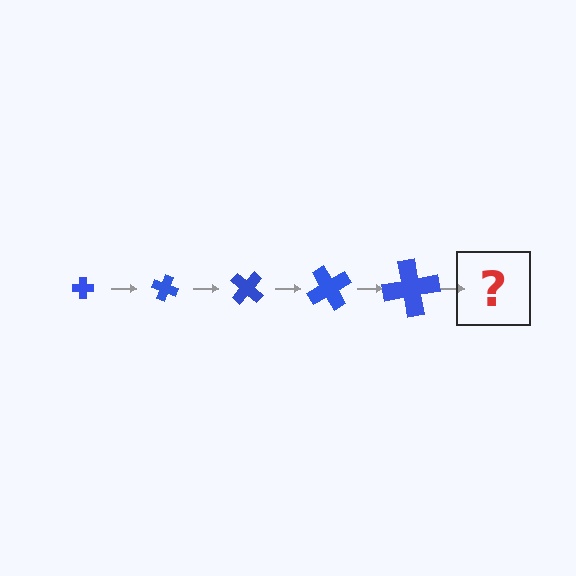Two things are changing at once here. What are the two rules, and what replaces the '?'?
The two rules are that the cross grows larger each step and it rotates 20 degrees each step. The '?' should be a cross, larger than the previous one and rotated 100 degrees from the start.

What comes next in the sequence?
The next element should be a cross, larger than the previous one and rotated 100 degrees from the start.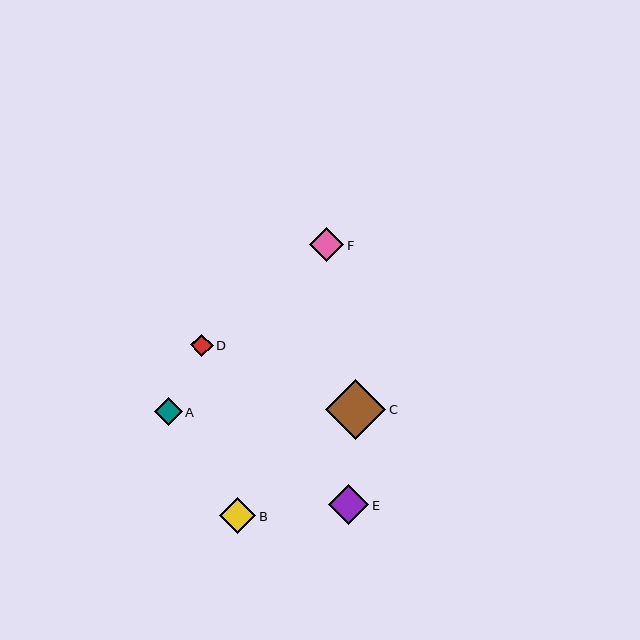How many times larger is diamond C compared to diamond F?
Diamond C is approximately 1.8 times the size of diamond F.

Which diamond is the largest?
Diamond C is the largest with a size of approximately 60 pixels.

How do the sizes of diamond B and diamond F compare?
Diamond B and diamond F are approximately the same size.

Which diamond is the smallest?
Diamond D is the smallest with a size of approximately 23 pixels.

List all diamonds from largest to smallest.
From largest to smallest: C, E, B, F, A, D.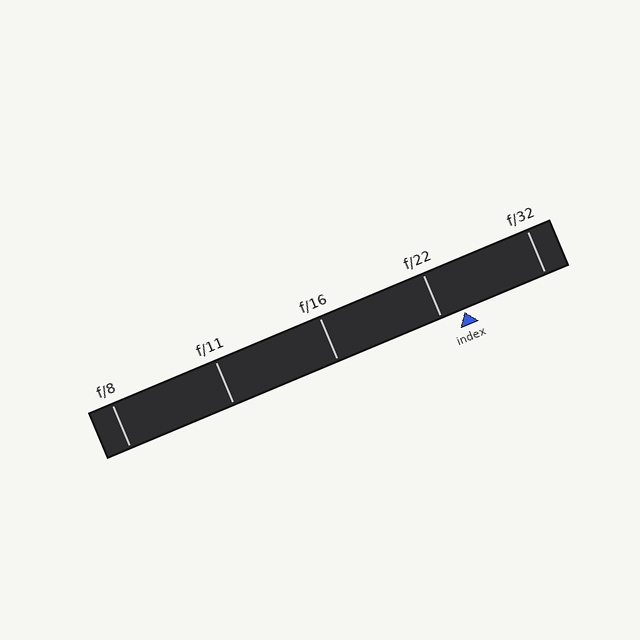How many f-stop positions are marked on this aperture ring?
There are 5 f-stop positions marked.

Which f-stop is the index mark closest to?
The index mark is closest to f/22.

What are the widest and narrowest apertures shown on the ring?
The widest aperture shown is f/8 and the narrowest is f/32.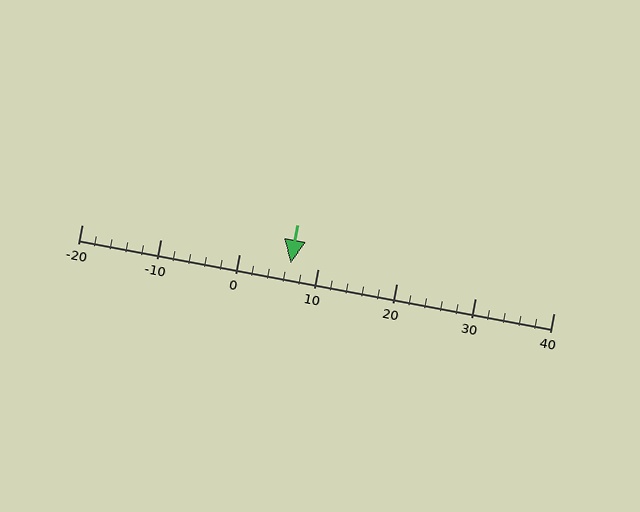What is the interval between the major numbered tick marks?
The major tick marks are spaced 10 units apart.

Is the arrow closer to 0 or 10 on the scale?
The arrow is closer to 10.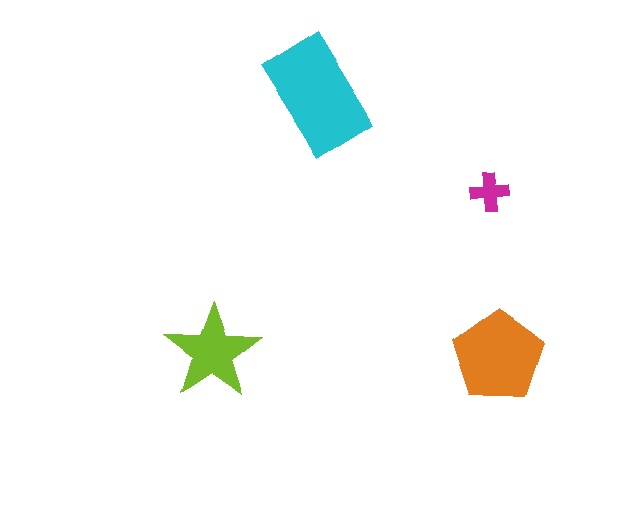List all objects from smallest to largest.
The magenta cross, the lime star, the orange pentagon, the cyan rectangle.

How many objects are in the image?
There are 4 objects in the image.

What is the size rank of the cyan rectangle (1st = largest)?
1st.